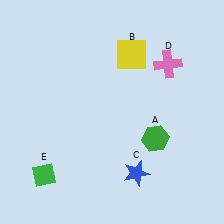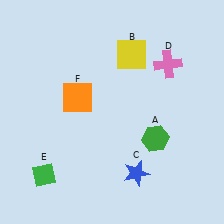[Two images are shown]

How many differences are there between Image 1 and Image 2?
There is 1 difference between the two images.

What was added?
An orange square (F) was added in Image 2.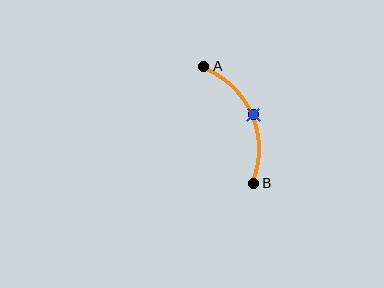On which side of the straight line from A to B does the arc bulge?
The arc bulges to the right of the straight line connecting A and B.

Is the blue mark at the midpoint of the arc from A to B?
Yes. The blue mark lies on the arc at equal arc-length from both A and B — it is the arc midpoint.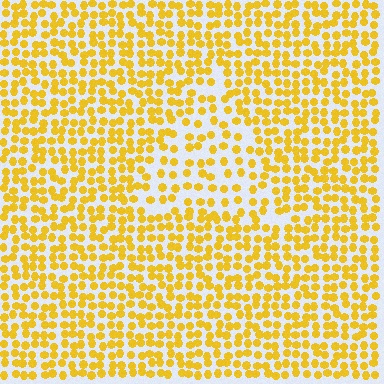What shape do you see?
I see a triangle.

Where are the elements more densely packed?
The elements are more densely packed outside the triangle boundary.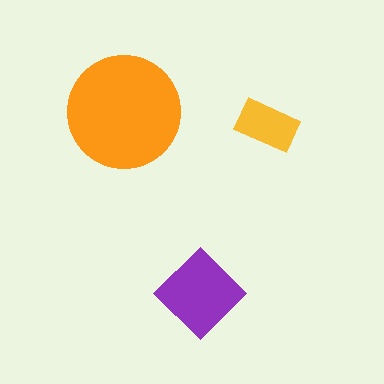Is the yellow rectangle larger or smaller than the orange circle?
Smaller.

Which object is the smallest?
The yellow rectangle.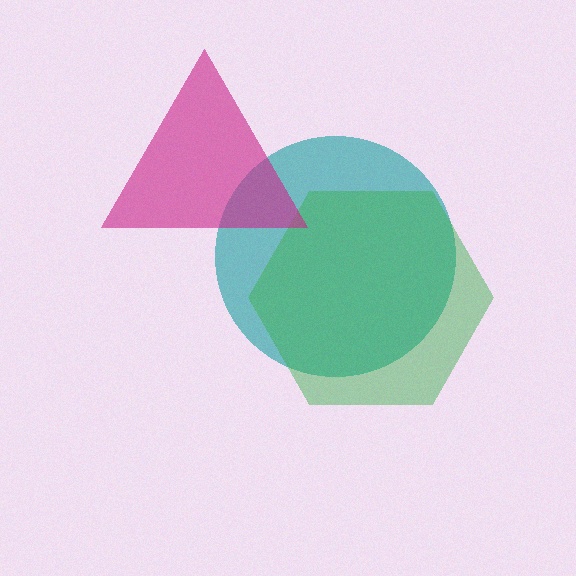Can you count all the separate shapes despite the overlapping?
Yes, there are 3 separate shapes.